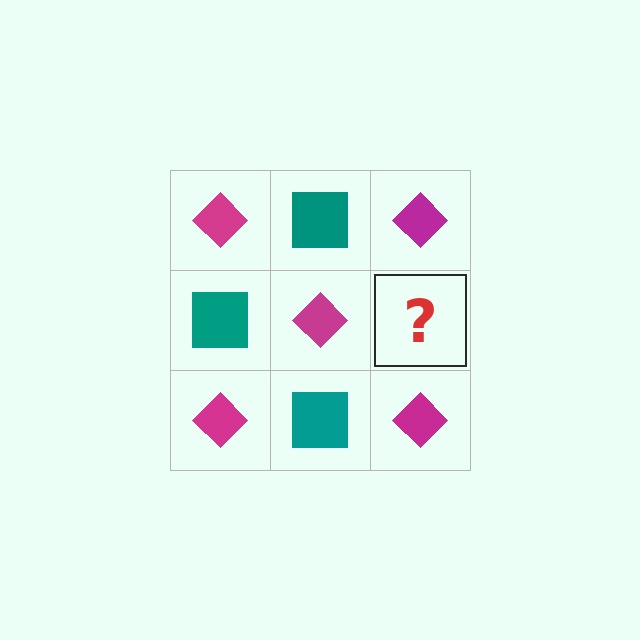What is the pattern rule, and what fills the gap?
The rule is that it alternates magenta diamond and teal square in a checkerboard pattern. The gap should be filled with a teal square.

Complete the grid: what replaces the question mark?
The question mark should be replaced with a teal square.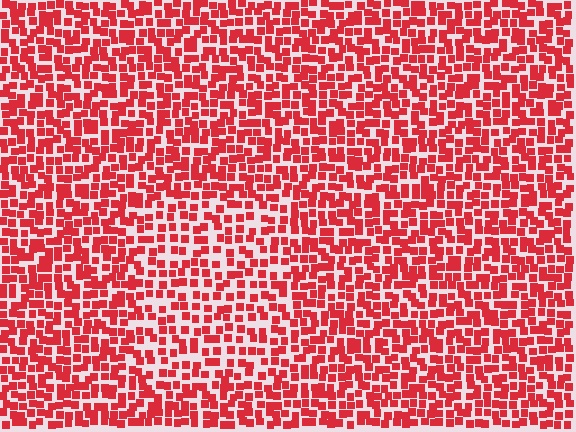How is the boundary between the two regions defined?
The boundary is defined by a change in element density (approximately 1.5x ratio). All elements are the same color, size, and shape.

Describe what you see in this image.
The image contains small red elements arranged at two different densities. A rectangle-shaped region is visible where the elements are less densely packed than the surrounding area.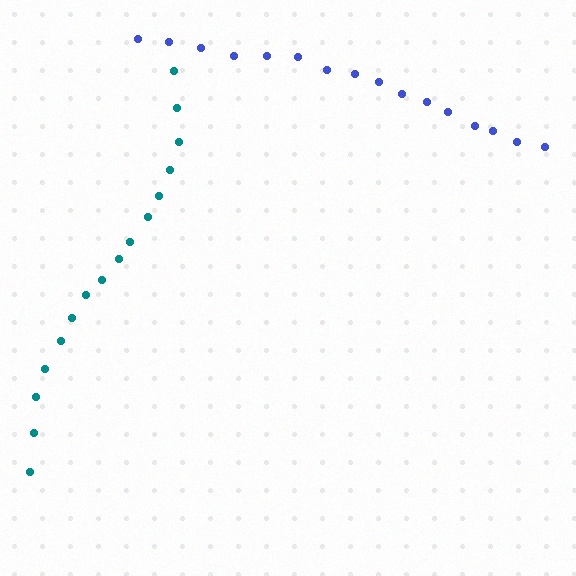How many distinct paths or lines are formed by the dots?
There are 2 distinct paths.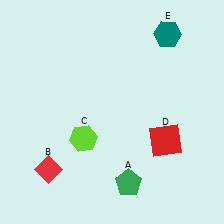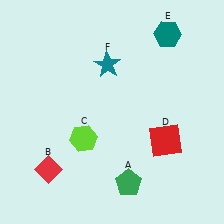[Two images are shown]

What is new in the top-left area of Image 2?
A teal star (F) was added in the top-left area of Image 2.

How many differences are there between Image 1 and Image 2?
There is 1 difference between the two images.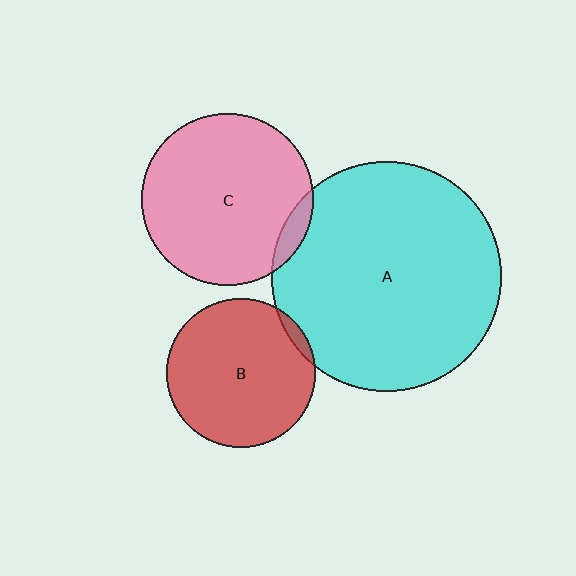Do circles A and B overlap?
Yes.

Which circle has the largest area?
Circle A (cyan).